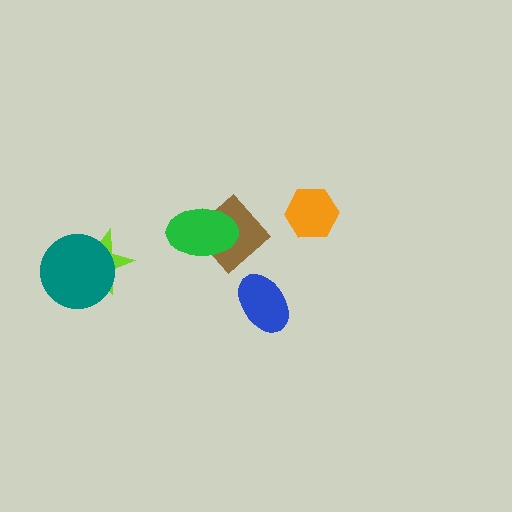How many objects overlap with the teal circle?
1 object overlaps with the teal circle.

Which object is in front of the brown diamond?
The green ellipse is in front of the brown diamond.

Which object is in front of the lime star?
The teal circle is in front of the lime star.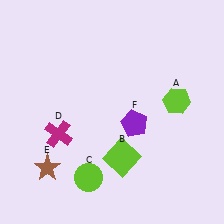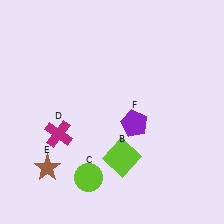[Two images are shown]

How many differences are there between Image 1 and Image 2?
There is 1 difference between the two images.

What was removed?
The lime hexagon (A) was removed in Image 2.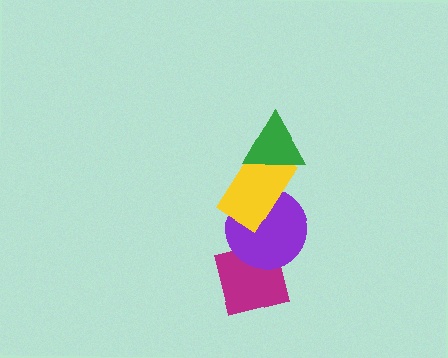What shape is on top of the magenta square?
The purple circle is on top of the magenta square.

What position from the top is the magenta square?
The magenta square is 4th from the top.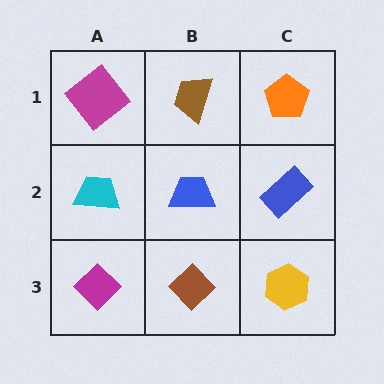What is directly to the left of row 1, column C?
A brown trapezoid.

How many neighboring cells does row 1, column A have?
2.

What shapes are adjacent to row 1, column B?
A blue trapezoid (row 2, column B), a magenta diamond (row 1, column A), an orange pentagon (row 1, column C).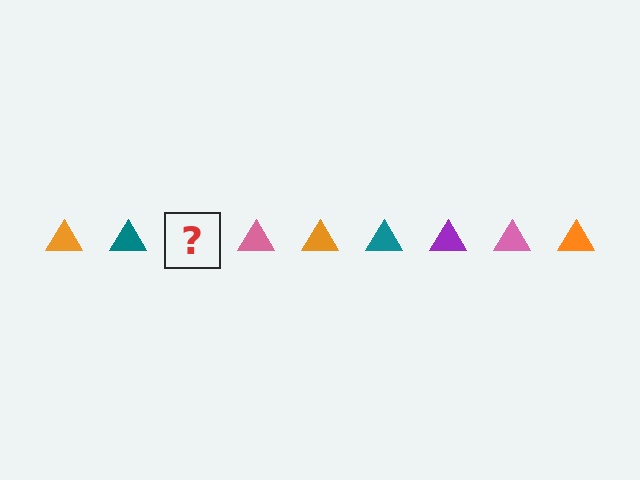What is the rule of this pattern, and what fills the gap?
The rule is that the pattern cycles through orange, teal, purple, pink triangles. The gap should be filled with a purple triangle.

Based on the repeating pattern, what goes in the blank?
The blank should be a purple triangle.